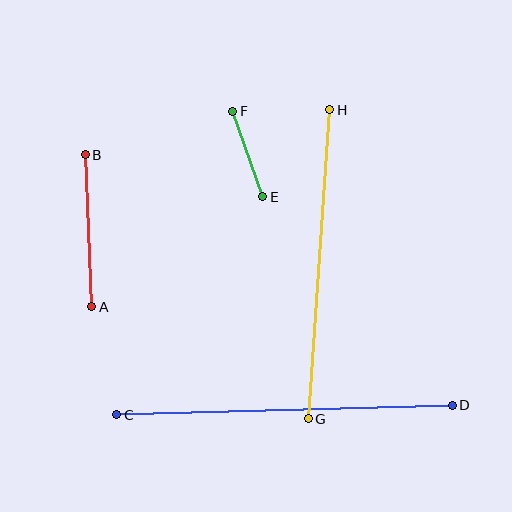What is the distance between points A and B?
The distance is approximately 152 pixels.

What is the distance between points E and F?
The distance is approximately 91 pixels.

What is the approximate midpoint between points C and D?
The midpoint is at approximately (285, 410) pixels.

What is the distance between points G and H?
The distance is approximately 310 pixels.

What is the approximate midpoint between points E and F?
The midpoint is at approximately (248, 154) pixels.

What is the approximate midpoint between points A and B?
The midpoint is at approximately (88, 231) pixels.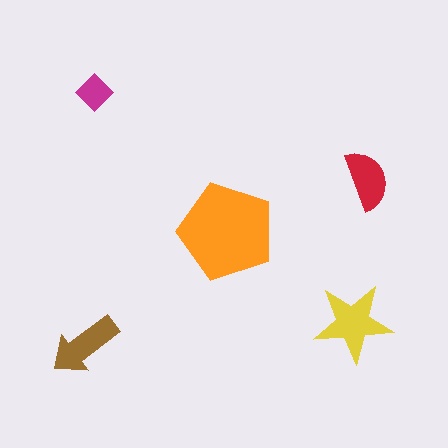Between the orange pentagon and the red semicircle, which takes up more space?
The orange pentagon.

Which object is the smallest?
The magenta diamond.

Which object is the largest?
The orange pentagon.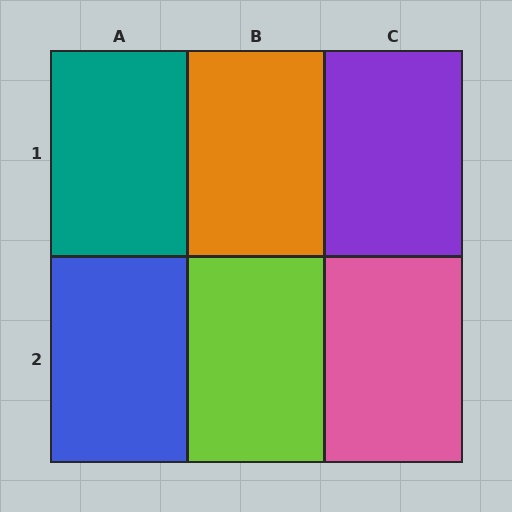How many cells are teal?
1 cell is teal.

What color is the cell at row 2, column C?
Pink.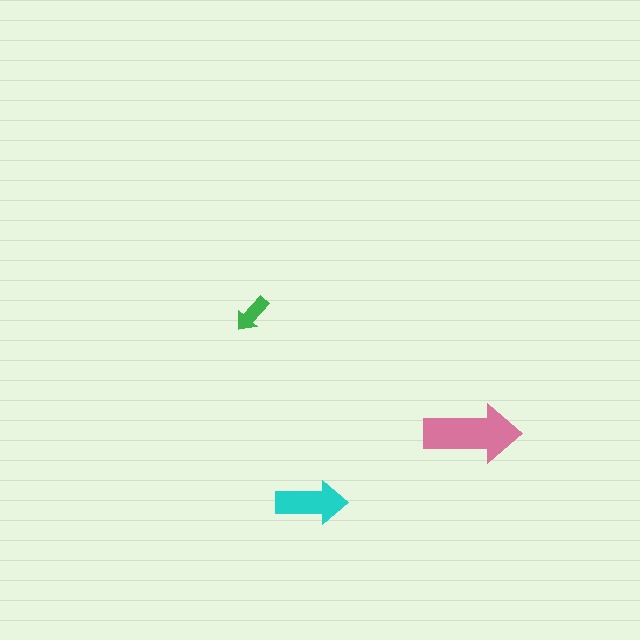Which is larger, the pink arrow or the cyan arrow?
The pink one.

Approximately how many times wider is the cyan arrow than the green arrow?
About 2 times wider.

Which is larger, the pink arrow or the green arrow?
The pink one.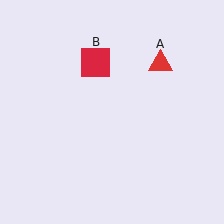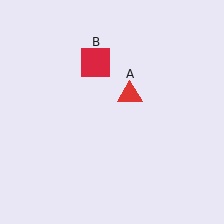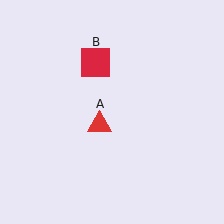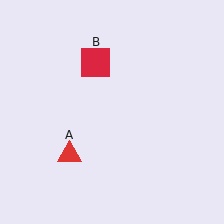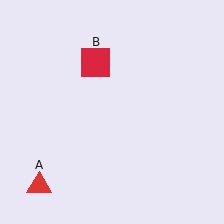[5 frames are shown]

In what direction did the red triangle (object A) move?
The red triangle (object A) moved down and to the left.